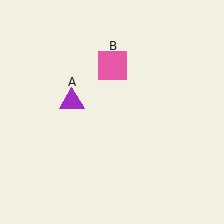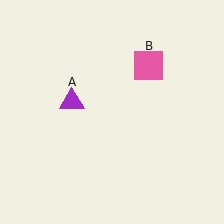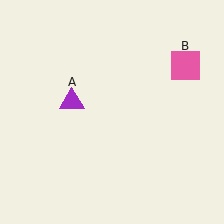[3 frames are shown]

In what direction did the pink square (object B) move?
The pink square (object B) moved right.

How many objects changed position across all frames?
1 object changed position: pink square (object B).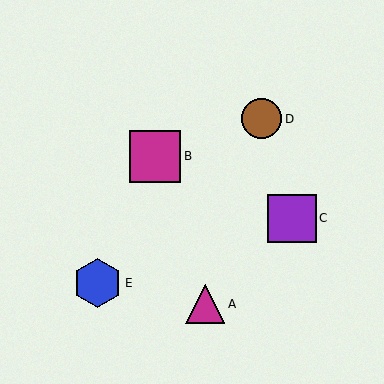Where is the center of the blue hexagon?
The center of the blue hexagon is at (97, 283).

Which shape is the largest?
The magenta square (labeled B) is the largest.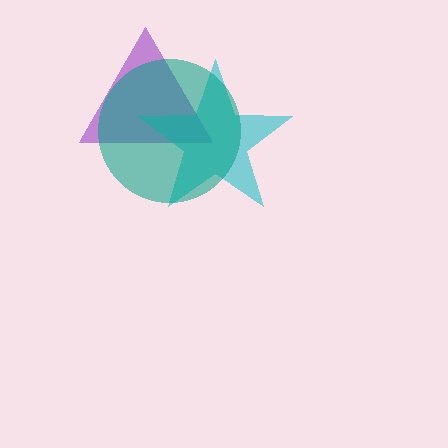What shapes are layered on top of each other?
The layered shapes are: a purple triangle, a cyan star, a teal circle.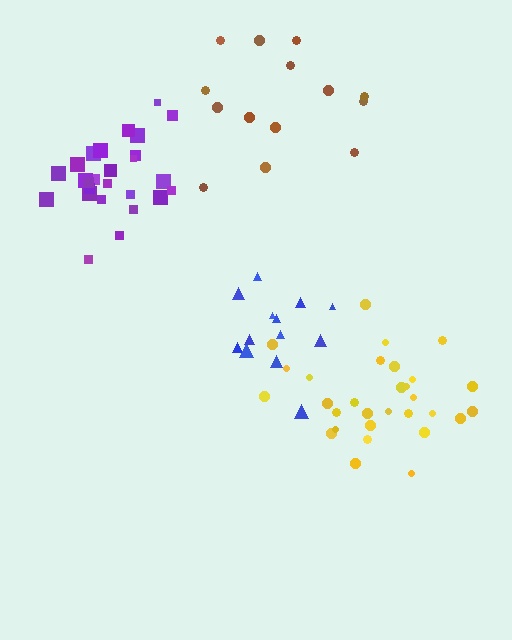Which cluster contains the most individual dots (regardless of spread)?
Yellow (30).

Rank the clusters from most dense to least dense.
purple, blue, yellow, brown.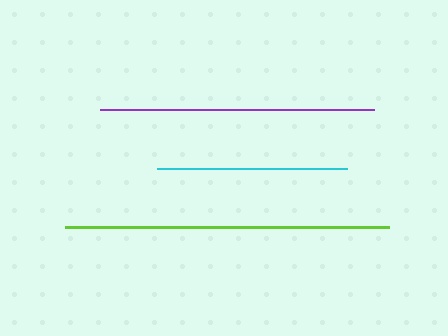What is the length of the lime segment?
The lime segment is approximately 324 pixels long.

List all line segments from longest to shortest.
From longest to shortest: lime, purple, cyan.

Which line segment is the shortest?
The cyan line is the shortest at approximately 190 pixels.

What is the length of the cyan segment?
The cyan segment is approximately 190 pixels long.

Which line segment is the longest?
The lime line is the longest at approximately 324 pixels.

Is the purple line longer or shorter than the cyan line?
The purple line is longer than the cyan line.